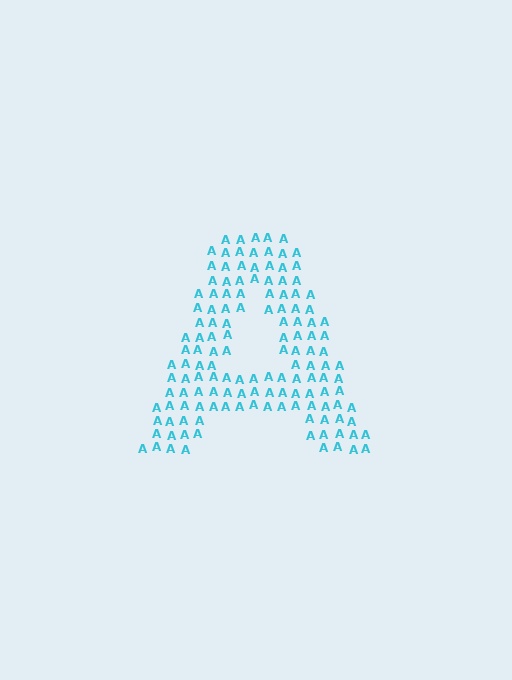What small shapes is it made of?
It is made of small letter A's.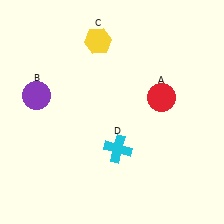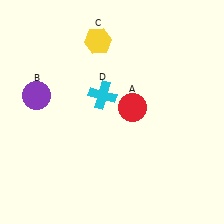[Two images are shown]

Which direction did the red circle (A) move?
The red circle (A) moved left.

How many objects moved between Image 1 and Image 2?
2 objects moved between the two images.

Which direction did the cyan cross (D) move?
The cyan cross (D) moved up.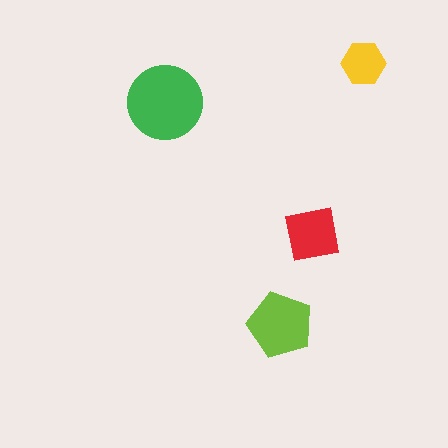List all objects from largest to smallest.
The green circle, the lime pentagon, the red square, the yellow hexagon.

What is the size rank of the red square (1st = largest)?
3rd.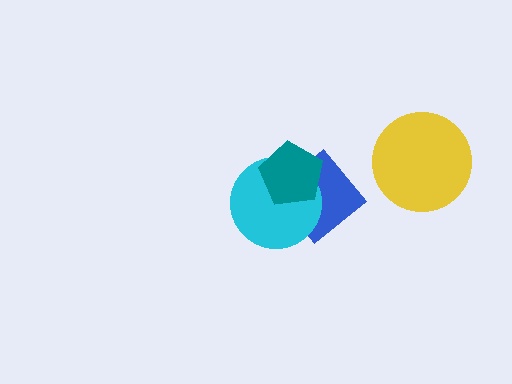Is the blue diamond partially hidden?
Yes, it is partially covered by another shape.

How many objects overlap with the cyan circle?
2 objects overlap with the cyan circle.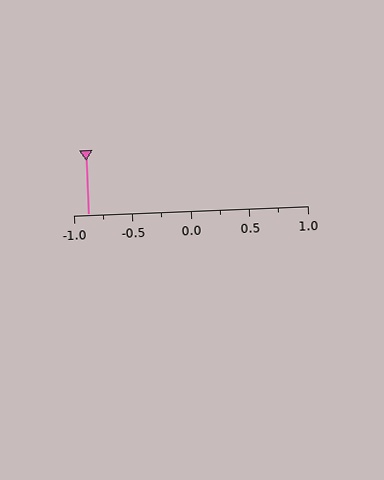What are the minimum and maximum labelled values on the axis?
The axis runs from -1.0 to 1.0.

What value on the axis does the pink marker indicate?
The marker indicates approximately -0.88.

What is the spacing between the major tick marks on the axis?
The major ticks are spaced 0.5 apart.